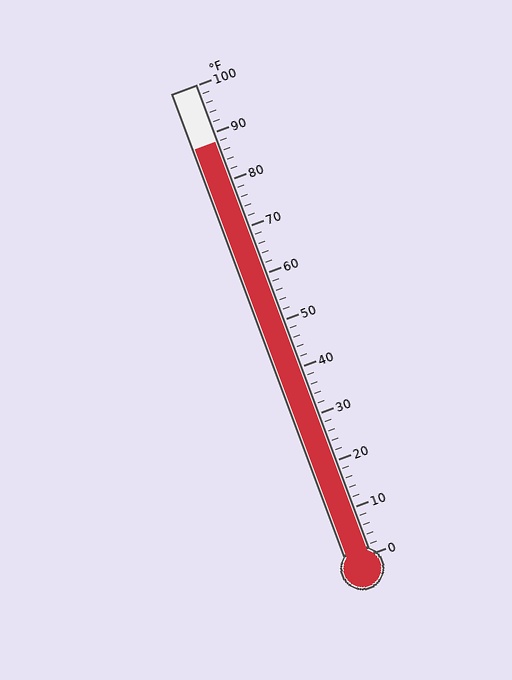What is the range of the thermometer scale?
The thermometer scale ranges from 0°F to 100°F.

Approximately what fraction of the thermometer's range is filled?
The thermometer is filled to approximately 90% of its range.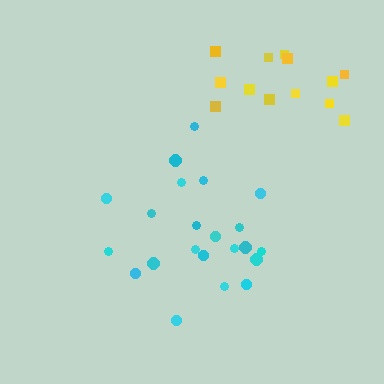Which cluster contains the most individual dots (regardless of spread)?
Cyan (22).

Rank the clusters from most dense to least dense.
cyan, yellow.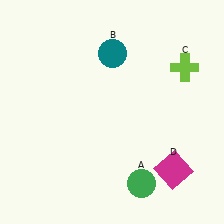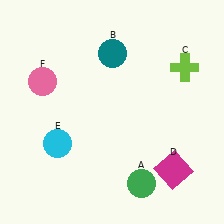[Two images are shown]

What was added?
A cyan circle (E), a pink circle (F) were added in Image 2.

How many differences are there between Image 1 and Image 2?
There are 2 differences between the two images.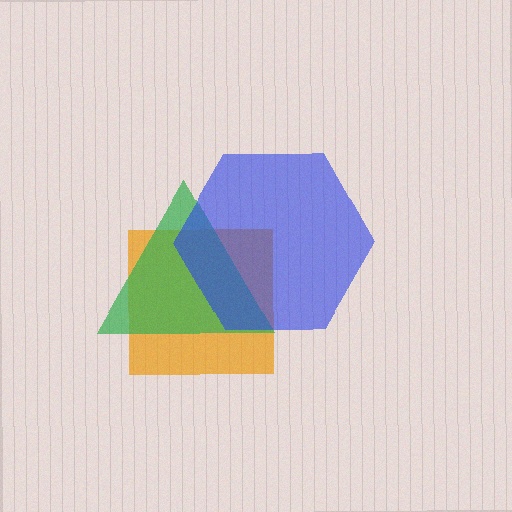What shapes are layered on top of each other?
The layered shapes are: an orange square, a green triangle, a blue hexagon.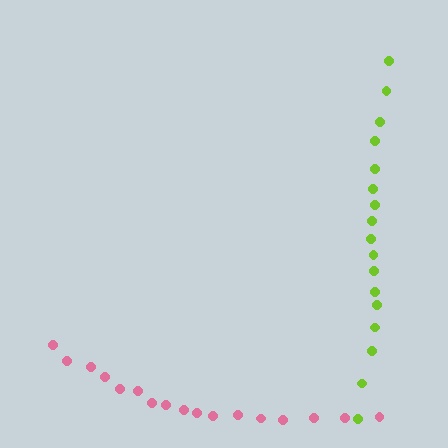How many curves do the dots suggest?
There are 2 distinct paths.